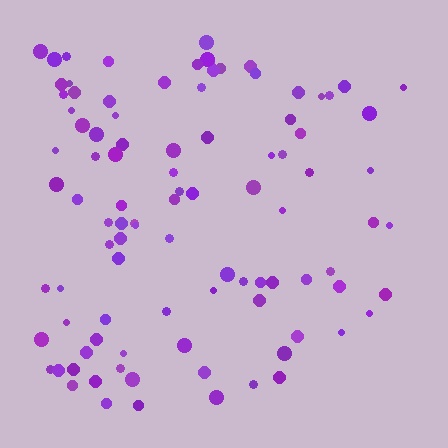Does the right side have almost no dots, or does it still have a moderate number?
Still a moderate number, just noticeably fewer than the left.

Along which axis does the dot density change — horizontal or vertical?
Horizontal.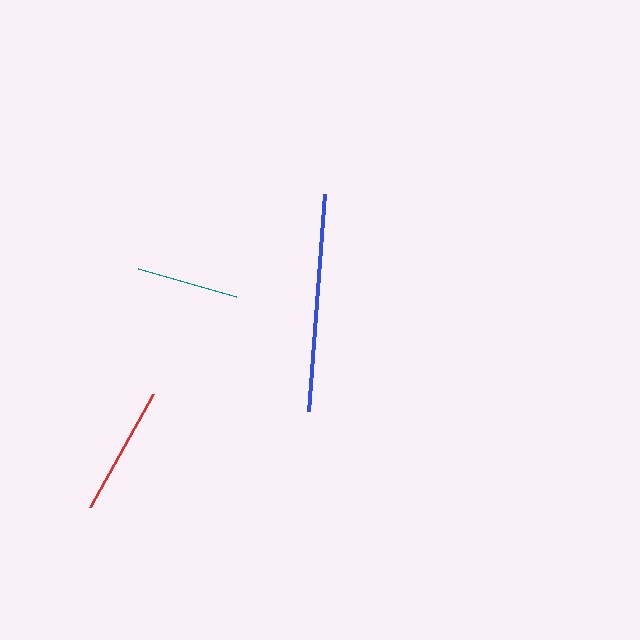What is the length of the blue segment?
The blue segment is approximately 217 pixels long.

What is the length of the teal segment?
The teal segment is approximately 102 pixels long.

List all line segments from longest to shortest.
From longest to shortest: blue, red, teal.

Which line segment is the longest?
The blue line is the longest at approximately 217 pixels.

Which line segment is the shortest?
The teal line is the shortest at approximately 102 pixels.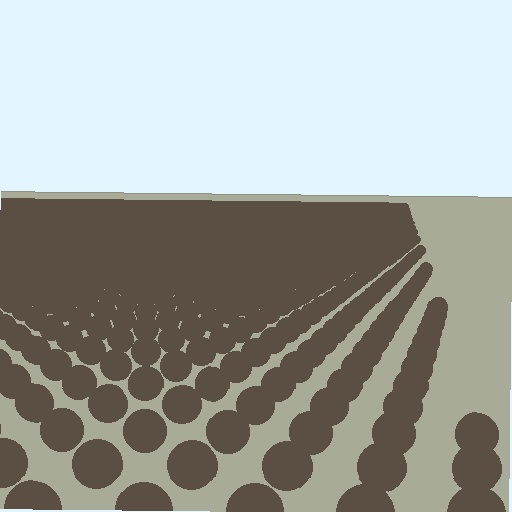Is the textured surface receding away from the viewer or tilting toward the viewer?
The surface is receding away from the viewer. Texture elements get smaller and denser toward the top.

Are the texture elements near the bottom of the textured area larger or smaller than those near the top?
Larger. Near the bottom, elements are closer to the viewer and appear at a bigger on-screen size.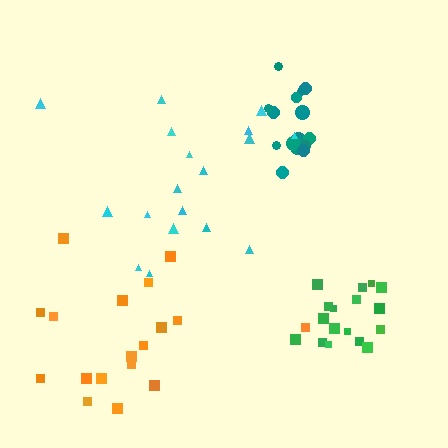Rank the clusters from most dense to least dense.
green, teal, cyan, orange.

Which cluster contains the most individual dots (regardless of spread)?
Cyan (18).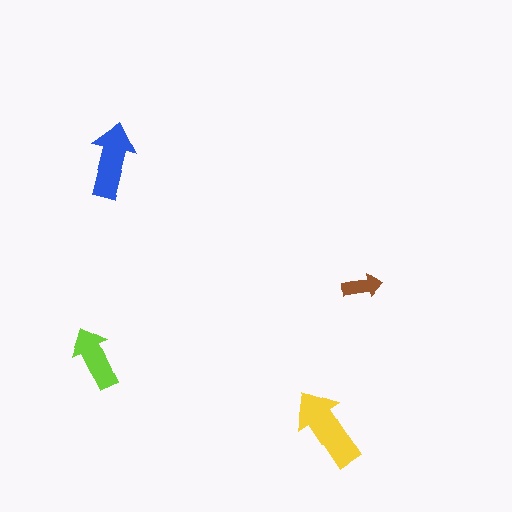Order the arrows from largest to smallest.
the yellow one, the blue one, the lime one, the brown one.